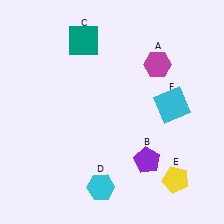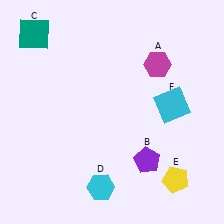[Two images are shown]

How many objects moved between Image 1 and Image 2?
1 object moved between the two images.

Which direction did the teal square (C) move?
The teal square (C) moved left.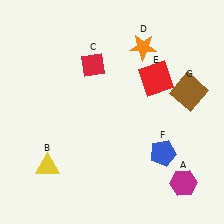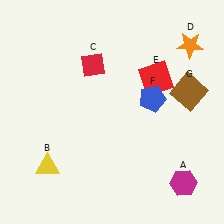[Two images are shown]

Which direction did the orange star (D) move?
The orange star (D) moved right.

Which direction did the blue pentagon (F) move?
The blue pentagon (F) moved up.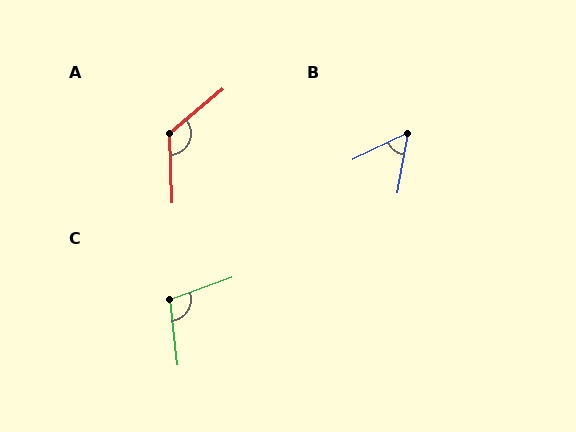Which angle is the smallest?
B, at approximately 54 degrees.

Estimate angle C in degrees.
Approximately 103 degrees.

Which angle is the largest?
A, at approximately 127 degrees.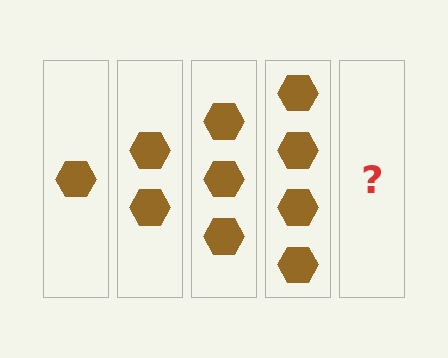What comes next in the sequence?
The next element should be 5 hexagons.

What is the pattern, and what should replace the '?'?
The pattern is that each step adds one more hexagon. The '?' should be 5 hexagons.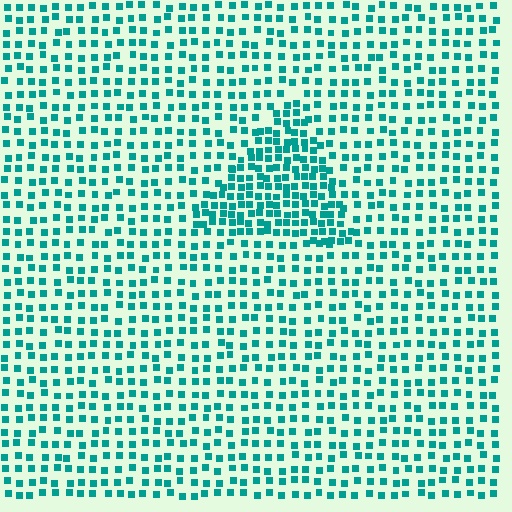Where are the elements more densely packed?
The elements are more densely packed inside the triangle boundary.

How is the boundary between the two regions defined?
The boundary is defined by a change in element density (approximately 1.9x ratio). All elements are the same color, size, and shape.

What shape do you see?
I see a triangle.